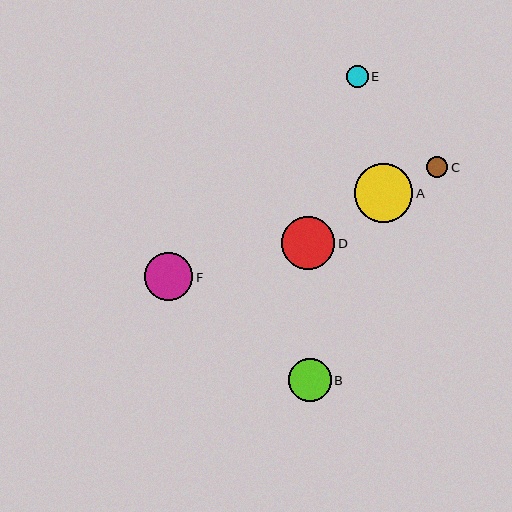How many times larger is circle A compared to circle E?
Circle A is approximately 2.7 times the size of circle E.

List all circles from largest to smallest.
From largest to smallest: A, D, F, B, E, C.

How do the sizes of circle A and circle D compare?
Circle A and circle D are approximately the same size.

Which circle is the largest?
Circle A is the largest with a size of approximately 58 pixels.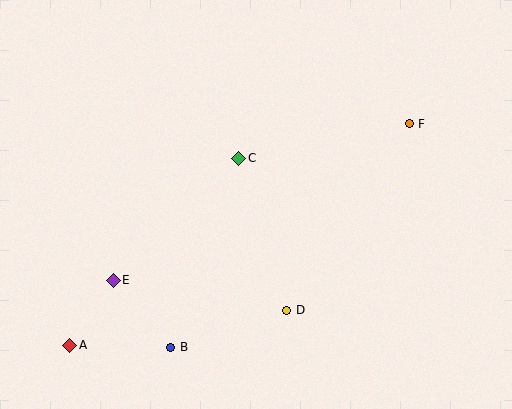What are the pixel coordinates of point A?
Point A is at (70, 345).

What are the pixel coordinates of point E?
Point E is at (113, 280).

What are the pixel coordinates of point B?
Point B is at (171, 347).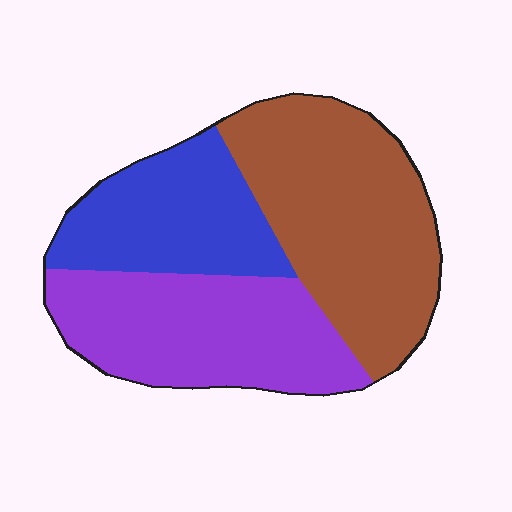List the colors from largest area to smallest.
From largest to smallest: brown, purple, blue.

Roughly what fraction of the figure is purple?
Purple takes up about one third (1/3) of the figure.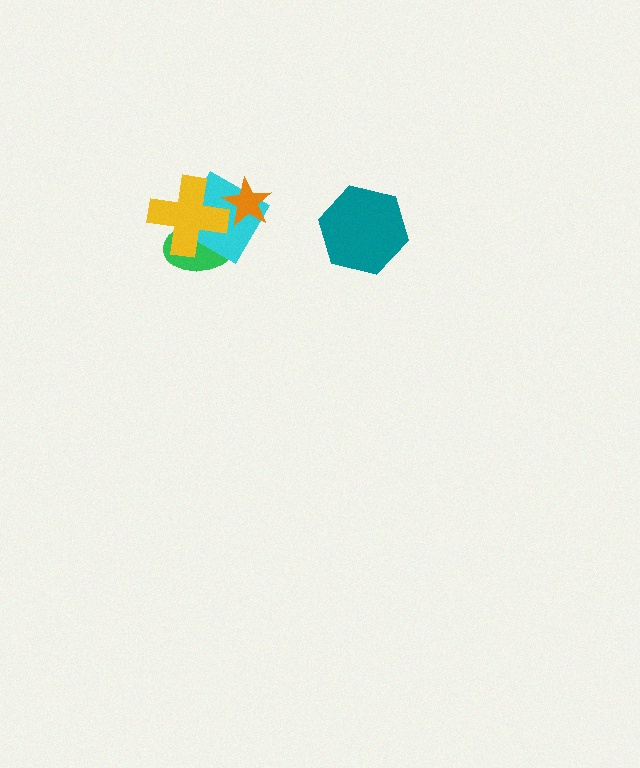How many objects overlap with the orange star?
1 object overlaps with the orange star.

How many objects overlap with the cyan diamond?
3 objects overlap with the cyan diamond.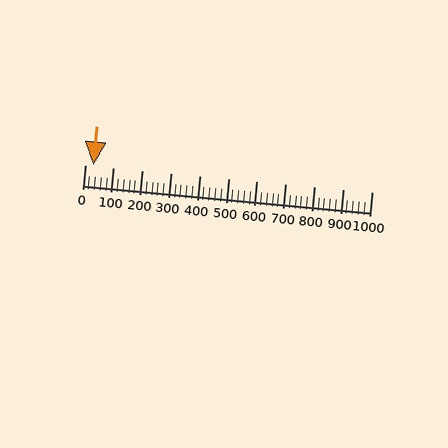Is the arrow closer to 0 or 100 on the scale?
The arrow is closer to 0.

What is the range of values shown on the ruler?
The ruler shows values from 0 to 1000.